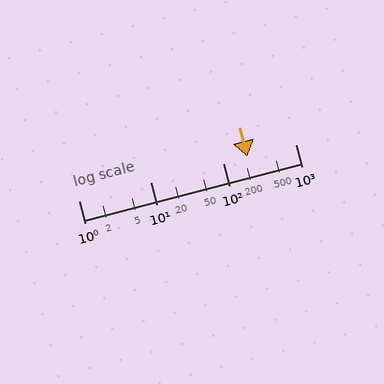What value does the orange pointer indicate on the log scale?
The pointer indicates approximately 220.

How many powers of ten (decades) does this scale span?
The scale spans 3 decades, from 1 to 1000.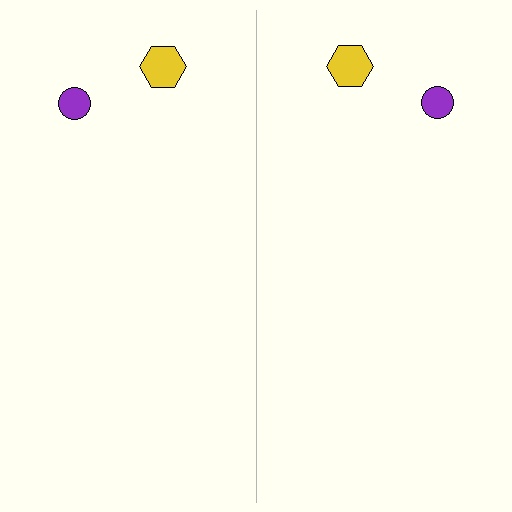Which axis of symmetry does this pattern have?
The pattern has a vertical axis of symmetry running through the center of the image.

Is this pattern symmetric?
Yes, this pattern has bilateral (reflection) symmetry.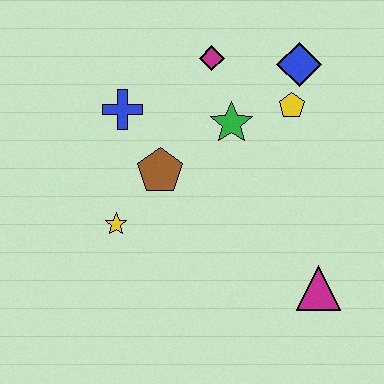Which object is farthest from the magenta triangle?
The blue cross is farthest from the magenta triangle.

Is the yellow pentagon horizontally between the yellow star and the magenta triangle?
Yes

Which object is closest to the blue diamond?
The yellow pentagon is closest to the blue diamond.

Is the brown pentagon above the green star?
No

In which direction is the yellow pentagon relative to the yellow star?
The yellow pentagon is to the right of the yellow star.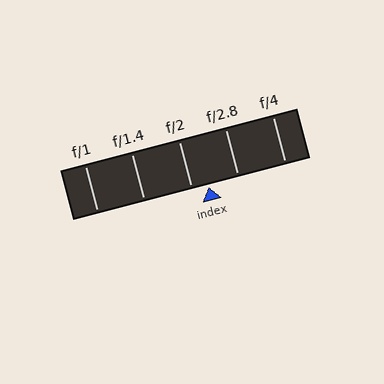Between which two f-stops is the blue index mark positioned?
The index mark is between f/2 and f/2.8.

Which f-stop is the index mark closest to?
The index mark is closest to f/2.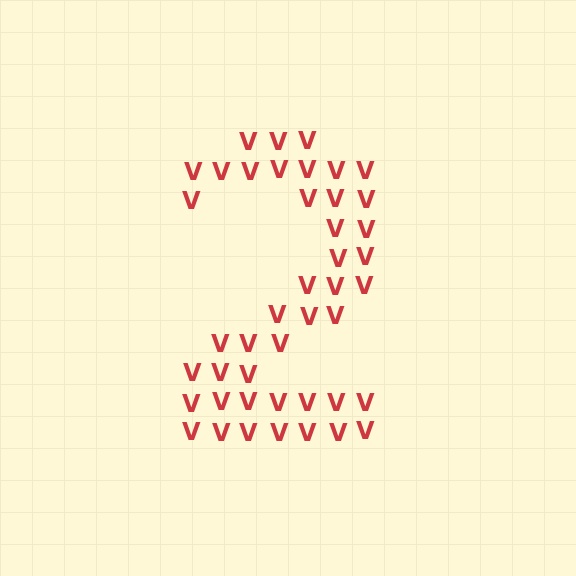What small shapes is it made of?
It is made of small letter V's.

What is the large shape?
The large shape is the digit 2.